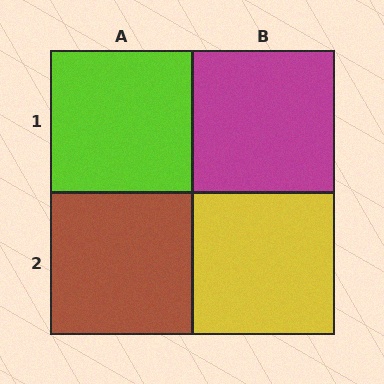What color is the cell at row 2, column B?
Yellow.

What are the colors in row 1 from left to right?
Lime, magenta.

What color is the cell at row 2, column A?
Brown.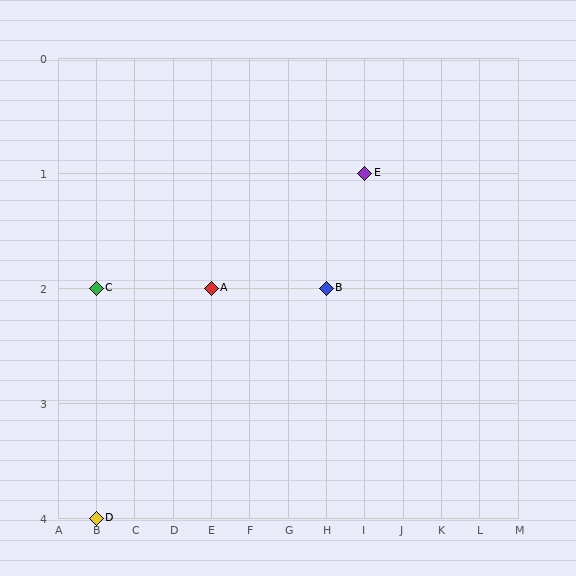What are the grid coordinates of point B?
Point B is at grid coordinates (H, 2).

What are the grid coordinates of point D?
Point D is at grid coordinates (B, 4).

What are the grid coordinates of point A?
Point A is at grid coordinates (E, 2).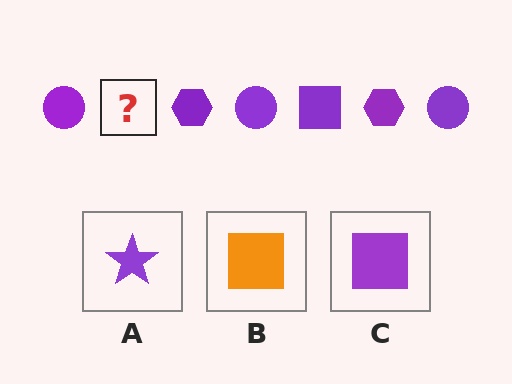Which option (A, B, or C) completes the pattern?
C.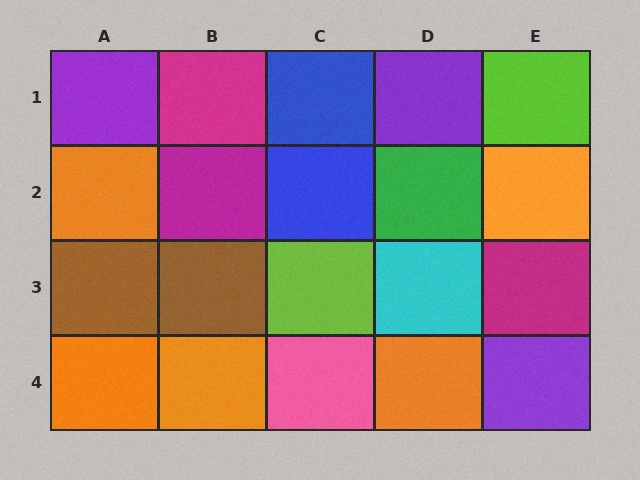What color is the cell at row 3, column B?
Brown.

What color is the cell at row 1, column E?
Lime.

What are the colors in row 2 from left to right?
Orange, magenta, blue, green, orange.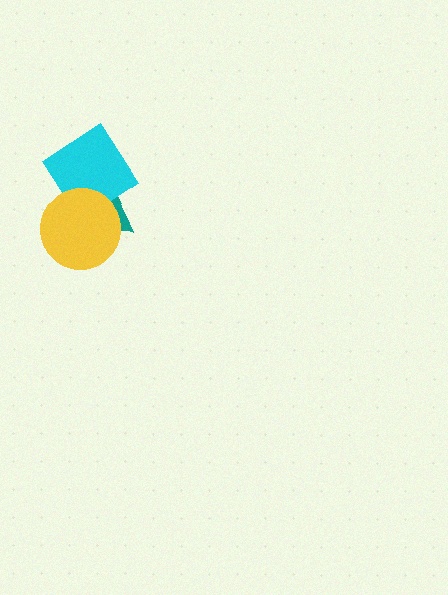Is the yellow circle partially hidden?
No, no other shape covers it.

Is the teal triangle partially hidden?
Yes, it is partially covered by another shape.